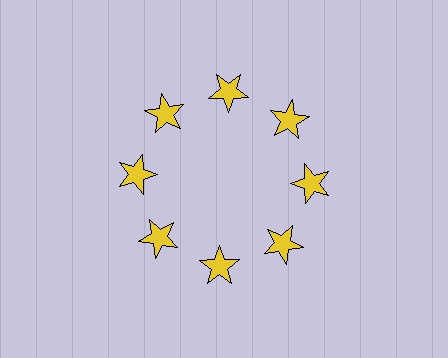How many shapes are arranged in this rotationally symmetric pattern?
There are 8 shapes, arranged in 8 groups of 1.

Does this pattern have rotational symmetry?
Yes, this pattern has 8-fold rotational symmetry. It looks the same after rotating 45 degrees around the center.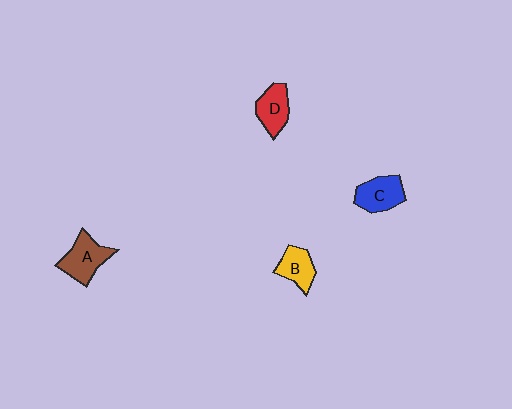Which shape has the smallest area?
Shape B (yellow).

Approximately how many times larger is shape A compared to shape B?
Approximately 1.4 times.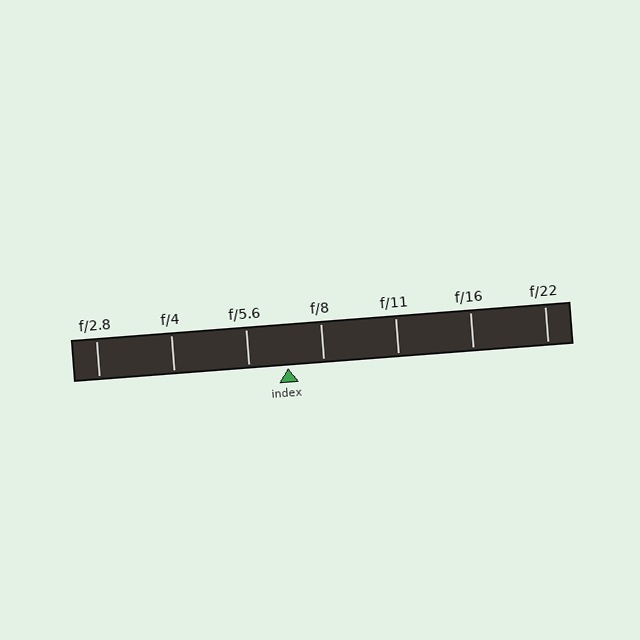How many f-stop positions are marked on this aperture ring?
There are 7 f-stop positions marked.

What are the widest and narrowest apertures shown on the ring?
The widest aperture shown is f/2.8 and the narrowest is f/22.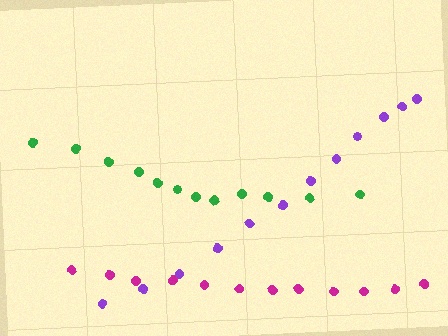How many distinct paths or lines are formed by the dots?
There are 3 distinct paths.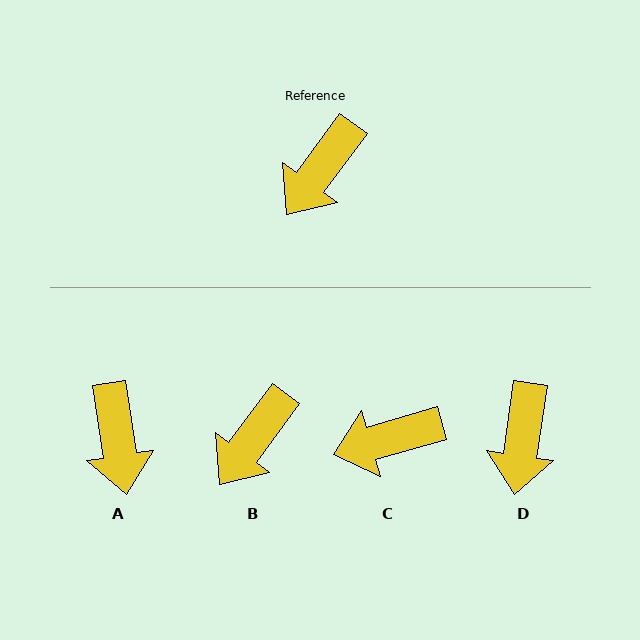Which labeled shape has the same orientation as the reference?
B.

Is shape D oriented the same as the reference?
No, it is off by about 28 degrees.